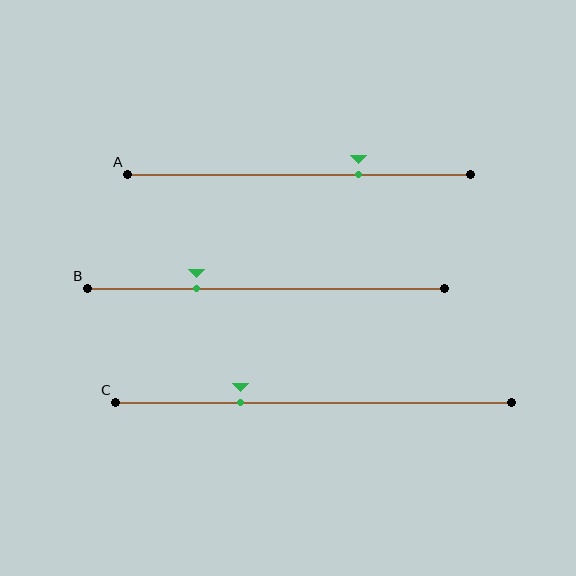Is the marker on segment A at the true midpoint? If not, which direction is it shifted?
No, the marker on segment A is shifted to the right by about 17% of the segment length.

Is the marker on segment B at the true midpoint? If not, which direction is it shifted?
No, the marker on segment B is shifted to the left by about 20% of the segment length.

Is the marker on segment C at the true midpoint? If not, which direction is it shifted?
No, the marker on segment C is shifted to the left by about 19% of the segment length.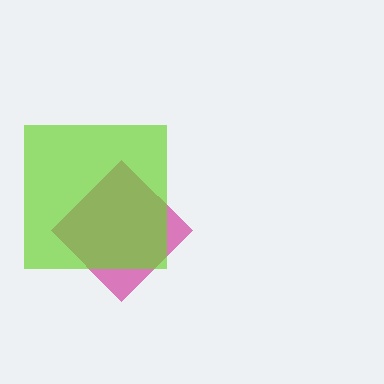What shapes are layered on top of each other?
The layered shapes are: a magenta diamond, a lime square.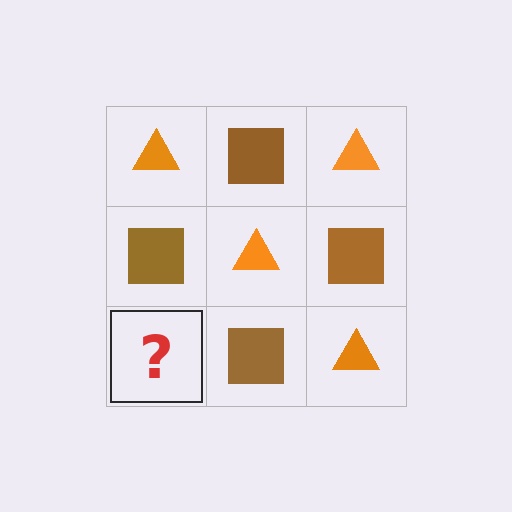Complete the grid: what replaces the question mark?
The question mark should be replaced with an orange triangle.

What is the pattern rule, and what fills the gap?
The rule is that it alternates orange triangle and brown square in a checkerboard pattern. The gap should be filled with an orange triangle.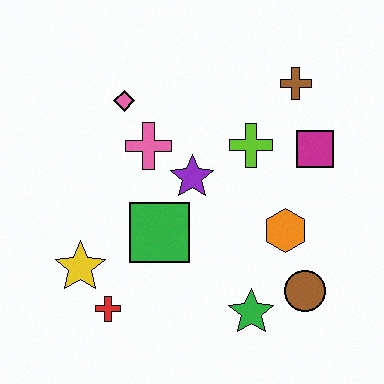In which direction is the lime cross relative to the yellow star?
The lime cross is to the right of the yellow star.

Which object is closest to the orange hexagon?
The brown circle is closest to the orange hexagon.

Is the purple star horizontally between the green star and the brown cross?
No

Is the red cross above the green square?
No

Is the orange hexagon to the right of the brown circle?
No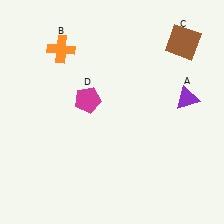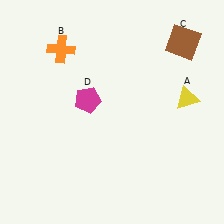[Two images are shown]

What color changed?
The triangle (A) changed from purple in Image 1 to yellow in Image 2.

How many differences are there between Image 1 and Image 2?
There is 1 difference between the two images.